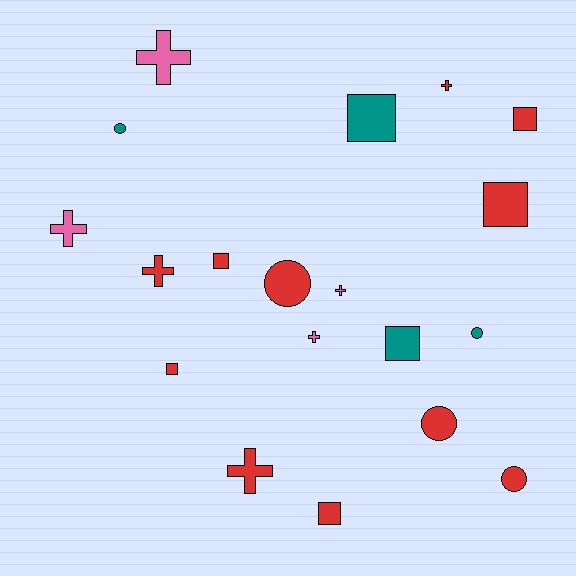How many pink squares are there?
There are no pink squares.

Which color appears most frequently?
Red, with 11 objects.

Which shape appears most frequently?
Square, with 7 objects.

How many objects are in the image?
There are 19 objects.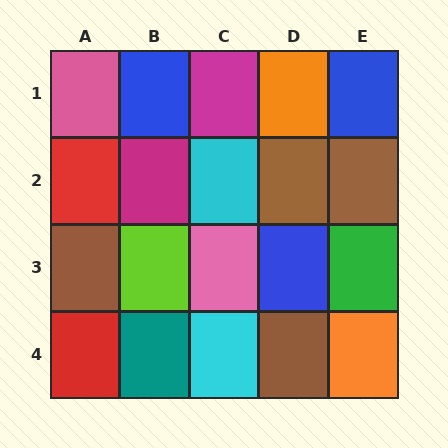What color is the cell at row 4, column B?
Teal.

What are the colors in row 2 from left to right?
Red, magenta, cyan, brown, brown.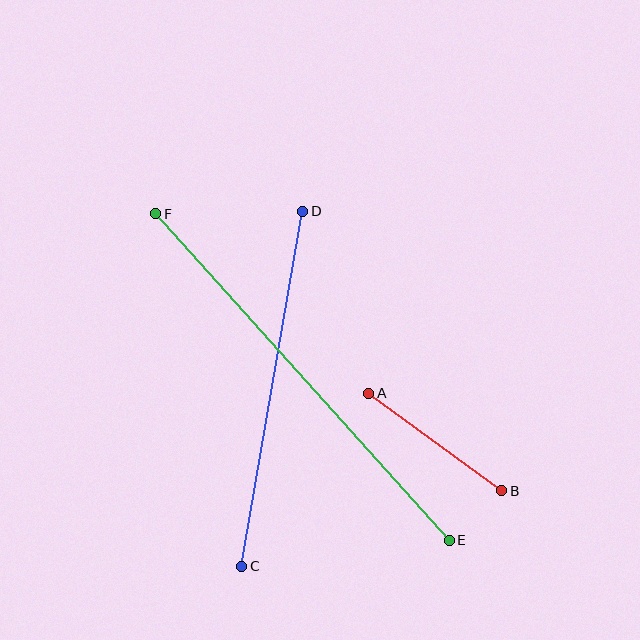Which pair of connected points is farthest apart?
Points E and F are farthest apart.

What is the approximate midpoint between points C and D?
The midpoint is at approximately (272, 389) pixels.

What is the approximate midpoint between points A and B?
The midpoint is at approximately (435, 442) pixels.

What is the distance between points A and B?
The distance is approximately 165 pixels.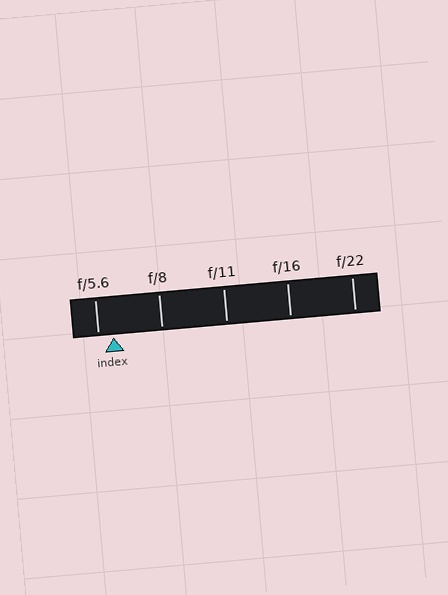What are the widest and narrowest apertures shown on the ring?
The widest aperture shown is f/5.6 and the narrowest is f/22.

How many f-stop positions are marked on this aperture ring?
There are 5 f-stop positions marked.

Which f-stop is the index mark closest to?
The index mark is closest to f/5.6.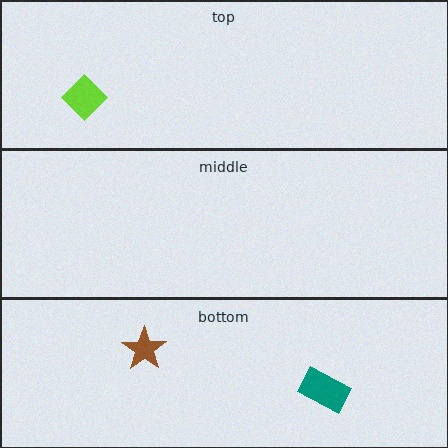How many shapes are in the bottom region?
2.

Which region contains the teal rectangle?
The bottom region.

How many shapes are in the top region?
1.